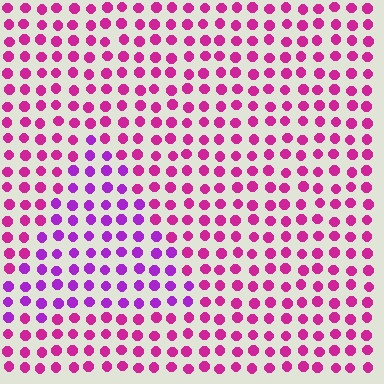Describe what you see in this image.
The image is filled with small magenta elements in a uniform arrangement. A triangle-shaped region is visible where the elements are tinted to a slightly different hue, forming a subtle color boundary.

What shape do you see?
I see a triangle.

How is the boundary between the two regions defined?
The boundary is defined purely by a slight shift in hue (about 33 degrees). Spacing, size, and orientation are identical on both sides.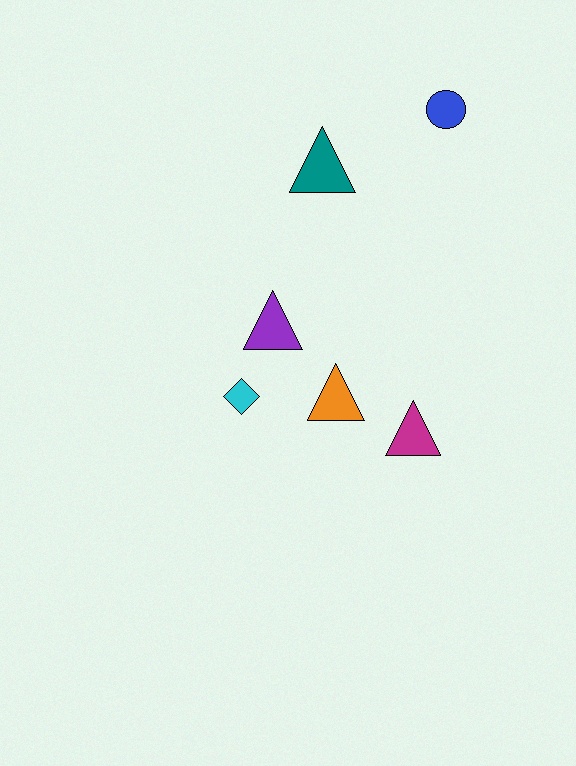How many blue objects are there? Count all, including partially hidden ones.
There is 1 blue object.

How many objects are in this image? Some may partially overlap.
There are 6 objects.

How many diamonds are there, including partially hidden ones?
There is 1 diamond.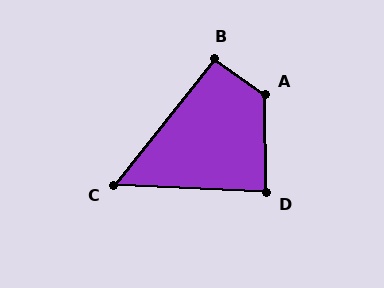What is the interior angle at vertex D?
Approximately 87 degrees (approximately right).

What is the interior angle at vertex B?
Approximately 93 degrees (approximately right).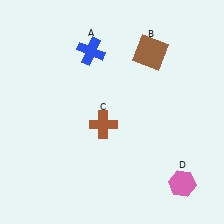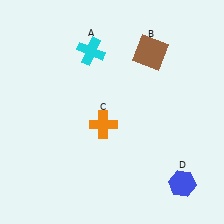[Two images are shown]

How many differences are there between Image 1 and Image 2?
There are 3 differences between the two images.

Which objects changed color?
A changed from blue to cyan. C changed from brown to orange. D changed from pink to blue.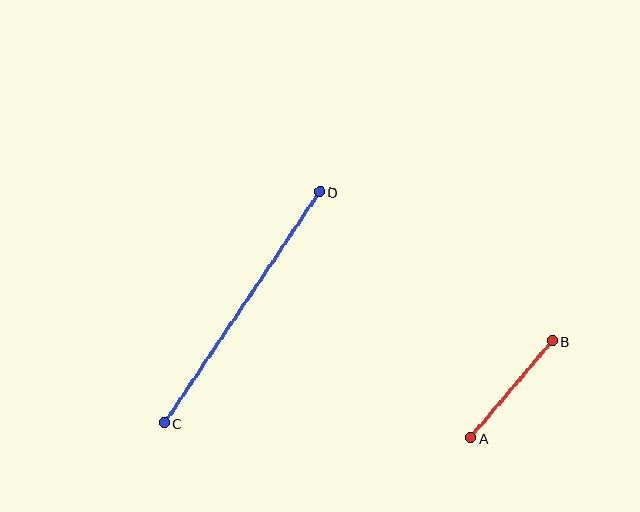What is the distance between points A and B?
The distance is approximately 127 pixels.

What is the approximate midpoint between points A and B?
The midpoint is at approximately (511, 389) pixels.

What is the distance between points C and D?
The distance is approximately 279 pixels.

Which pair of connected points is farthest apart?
Points C and D are farthest apart.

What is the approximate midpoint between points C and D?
The midpoint is at approximately (242, 307) pixels.